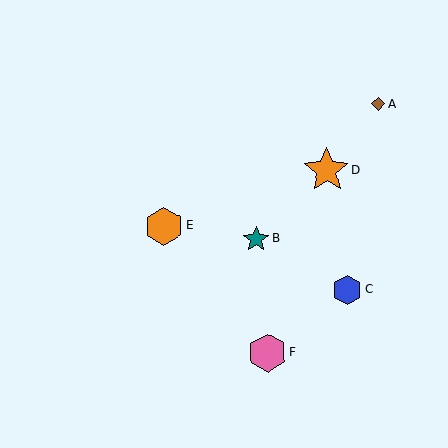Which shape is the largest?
The orange star (labeled D) is the largest.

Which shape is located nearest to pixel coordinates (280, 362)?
The pink hexagon (labeled F) at (268, 353) is nearest to that location.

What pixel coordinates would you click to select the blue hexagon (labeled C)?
Click at (347, 290) to select the blue hexagon C.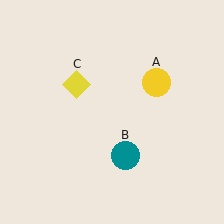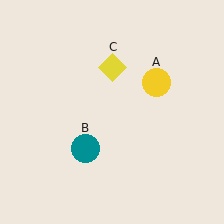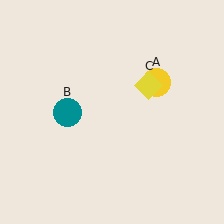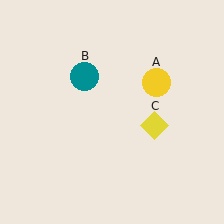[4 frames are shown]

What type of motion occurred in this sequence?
The teal circle (object B), yellow diamond (object C) rotated clockwise around the center of the scene.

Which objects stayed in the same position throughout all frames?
Yellow circle (object A) remained stationary.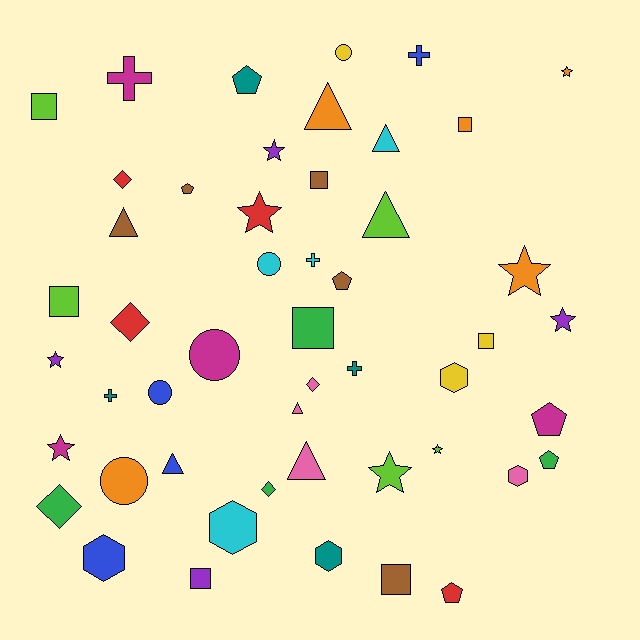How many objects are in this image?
There are 50 objects.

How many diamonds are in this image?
There are 5 diamonds.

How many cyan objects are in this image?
There are 4 cyan objects.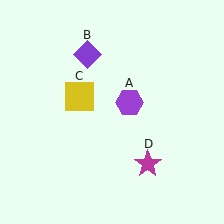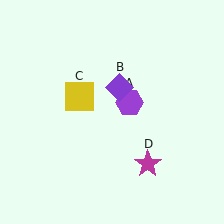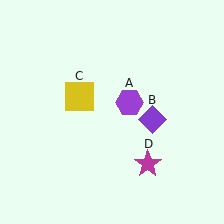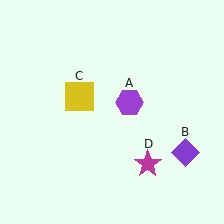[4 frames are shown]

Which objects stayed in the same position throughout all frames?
Purple hexagon (object A) and yellow square (object C) and magenta star (object D) remained stationary.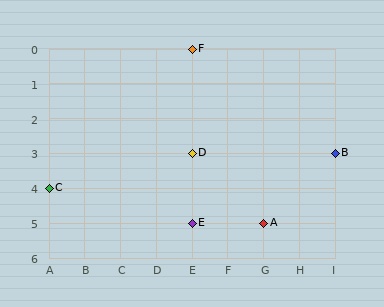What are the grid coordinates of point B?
Point B is at grid coordinates (I, 3).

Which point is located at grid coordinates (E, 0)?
Point F is at (E, 0).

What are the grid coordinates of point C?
Point C is at grid coordinates (A, 4).